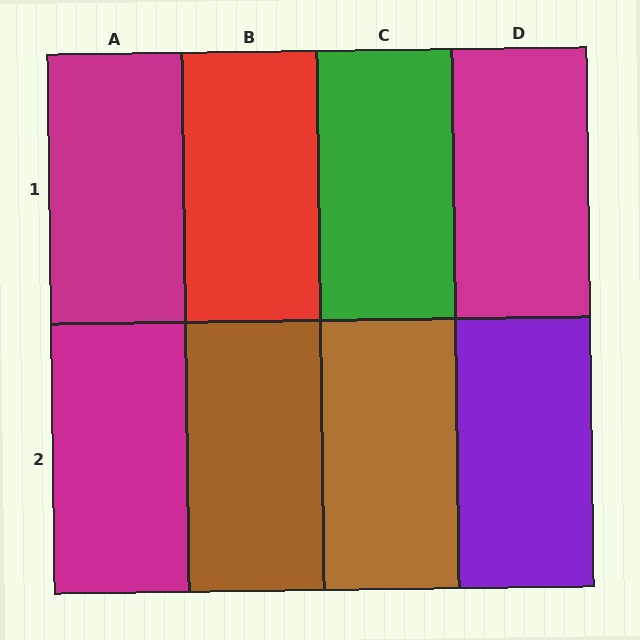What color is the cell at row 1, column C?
Green.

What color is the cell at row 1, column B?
Red.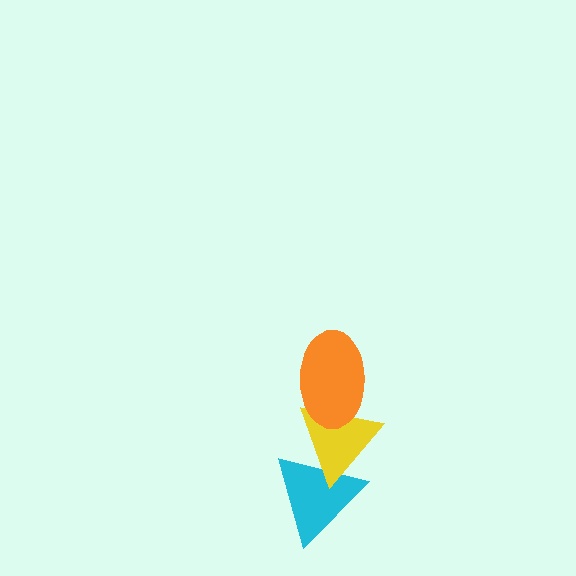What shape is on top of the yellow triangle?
The orange ellipse is on top of the yellow triangle.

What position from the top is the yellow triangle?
The yellow triangle is 2nd from the top.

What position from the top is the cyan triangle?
The cyan triangle is 3rd from the top.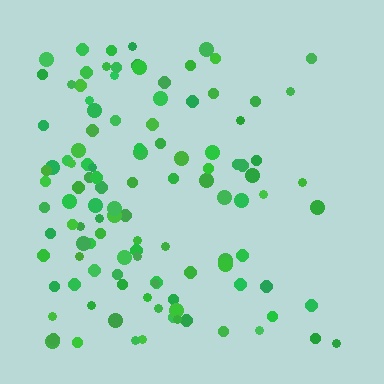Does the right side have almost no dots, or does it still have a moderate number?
Still a moderate number, just noticeably fewer than the left.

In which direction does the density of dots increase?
From right to left, with the left side densest.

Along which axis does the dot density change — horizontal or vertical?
Horizontal.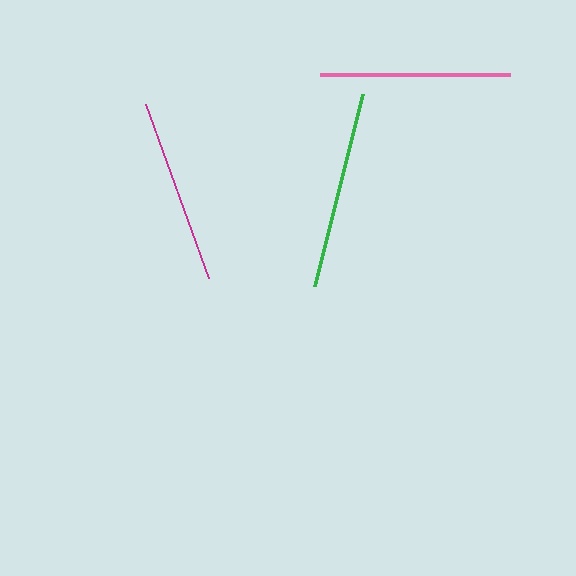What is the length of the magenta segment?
The magenta segment is approximately 185 pixels long.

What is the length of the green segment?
The green segment is approximately 198 pixels long.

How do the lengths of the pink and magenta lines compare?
The pink and magenta lines are approximately the same length.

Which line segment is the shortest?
The magenta line is the shortest at approximately 185 pixels.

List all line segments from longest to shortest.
From longest to shortest: green, pink, magenta.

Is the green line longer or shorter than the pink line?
The green line is longer than the pink line.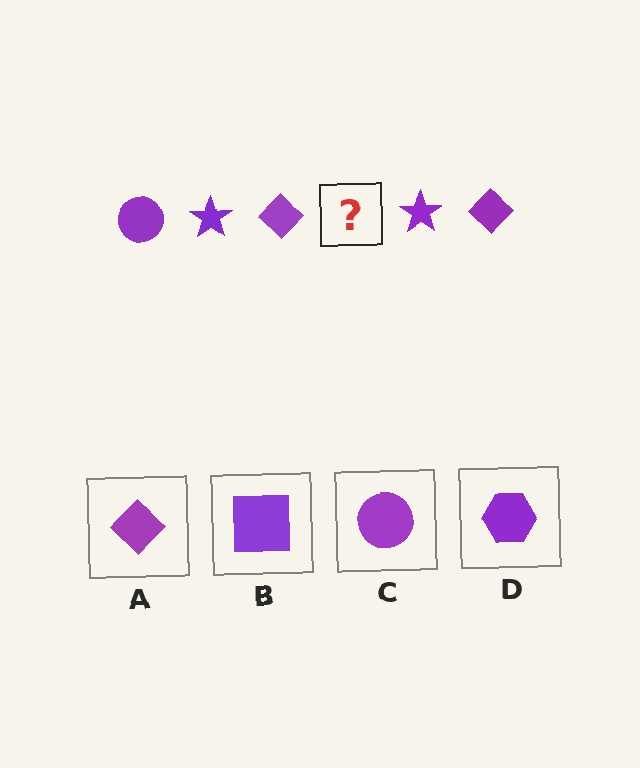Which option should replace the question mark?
Option C.